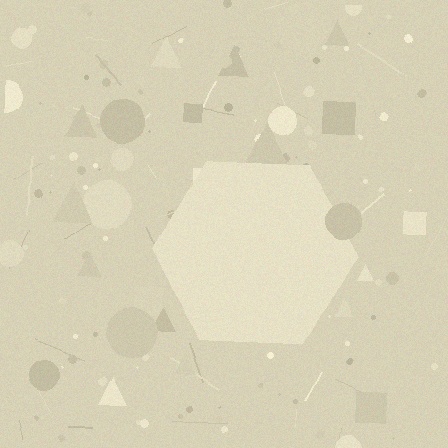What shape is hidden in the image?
A hexagon is hidden in the image.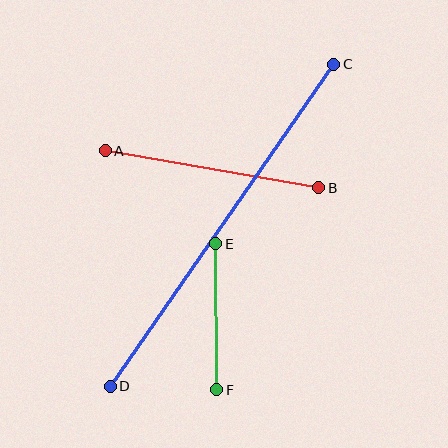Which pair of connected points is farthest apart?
Points C and D are farthest apart.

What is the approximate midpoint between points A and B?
The midpoint is at approximately (212, 169) pixels.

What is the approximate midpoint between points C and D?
The midpoint is at approximately (222, 225) pixels.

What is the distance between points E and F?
The distance is approximately 146 pixels.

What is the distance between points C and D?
The distance is approximately 392 pixels.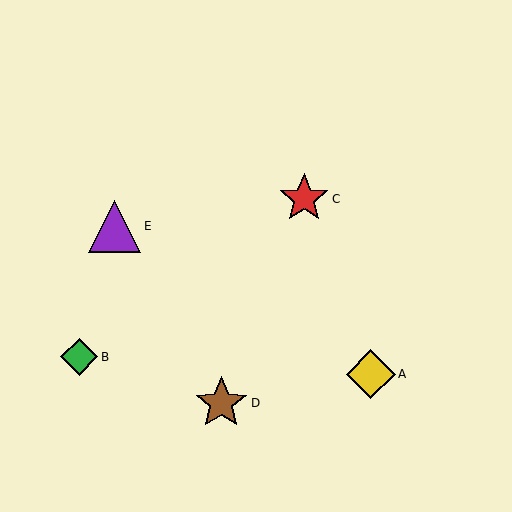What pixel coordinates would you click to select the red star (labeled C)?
Click at (304, 199) to select the red star C.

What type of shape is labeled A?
Shape A is a yellow diamond.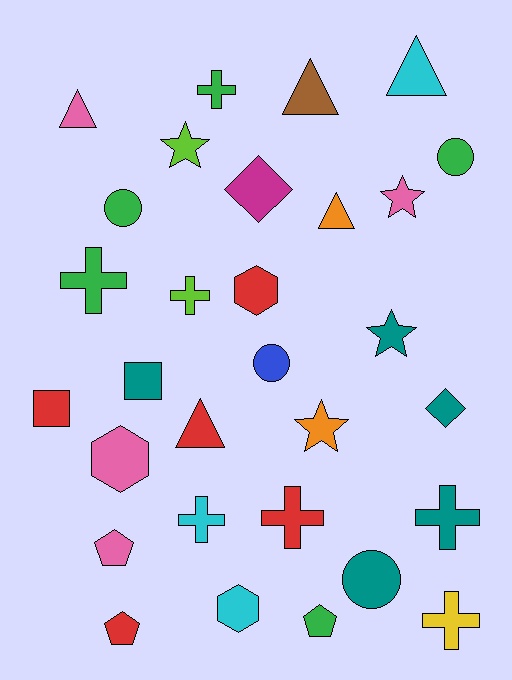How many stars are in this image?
There are 4 stars.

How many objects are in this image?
There are 30 objects.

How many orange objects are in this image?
There are 2 orange objects.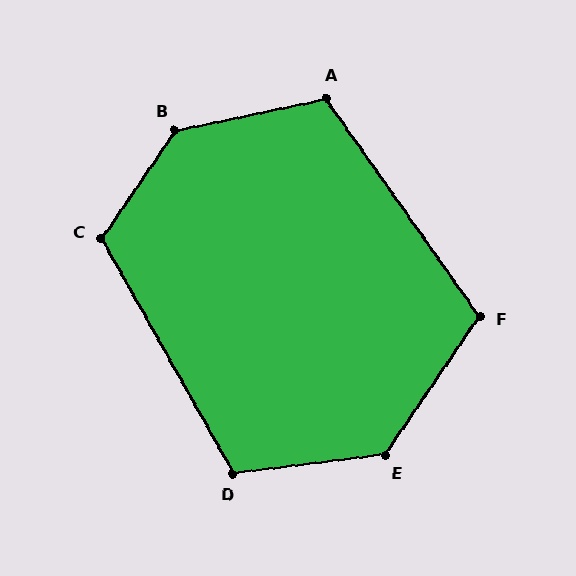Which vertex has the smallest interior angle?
F, at approximately 111 degrees.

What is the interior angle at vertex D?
Approximately 112 degrees (obtuse).